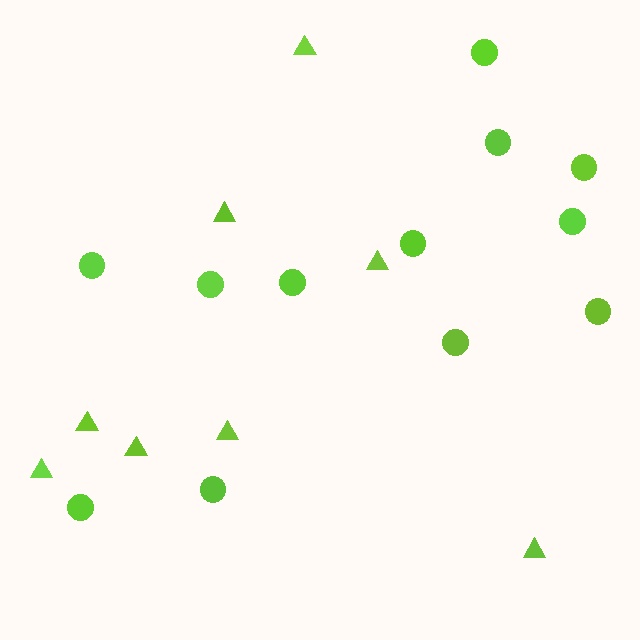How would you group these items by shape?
There are 2 groups: one group of triangles (8) and one group of circles (12).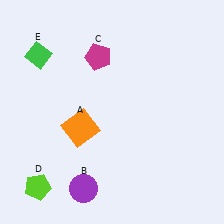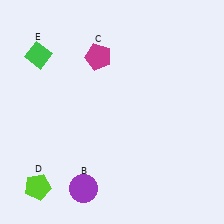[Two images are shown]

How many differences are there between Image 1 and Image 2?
There is 1 difference between the two images.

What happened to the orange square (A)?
The orange square (A) was removed in Image 2. It was in the bottom-left area of Image 1.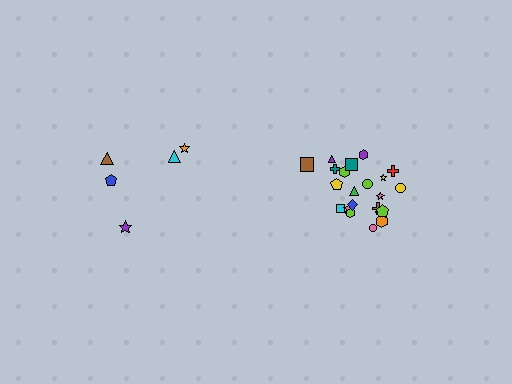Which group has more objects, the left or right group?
The right group.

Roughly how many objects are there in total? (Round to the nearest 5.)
Roughly 25 objects in total.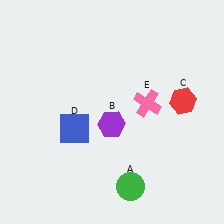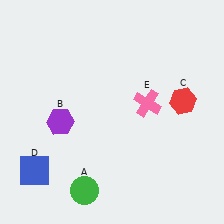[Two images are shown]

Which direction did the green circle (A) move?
The green circle (A) moved left.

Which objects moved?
The objects that moved are: the green circle (A), the purple hexagon (B), the blue square (D).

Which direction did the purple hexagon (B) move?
The purple hexagon (B) moved left.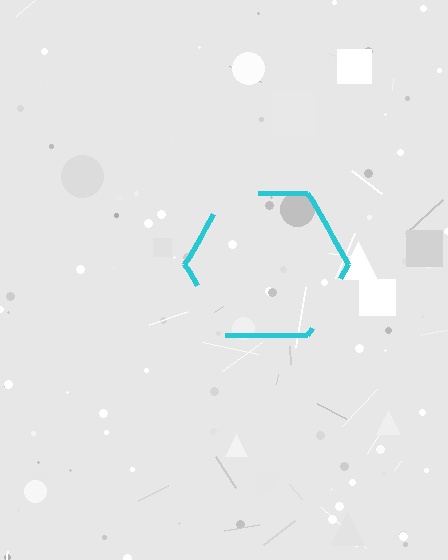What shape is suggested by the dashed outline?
The dashed outline suggests a hexagon.